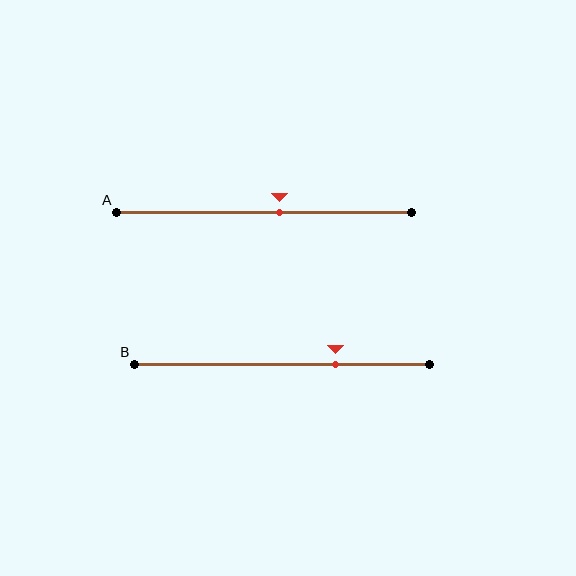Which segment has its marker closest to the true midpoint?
Segment A has its marker closest to the true midpoint.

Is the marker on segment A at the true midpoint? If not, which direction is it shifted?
No, the marker on segment A is shifted to the right by about 5% of the segment length.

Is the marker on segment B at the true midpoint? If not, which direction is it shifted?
No, the marker on segment B is shifted to the right by about 18% of the segment length.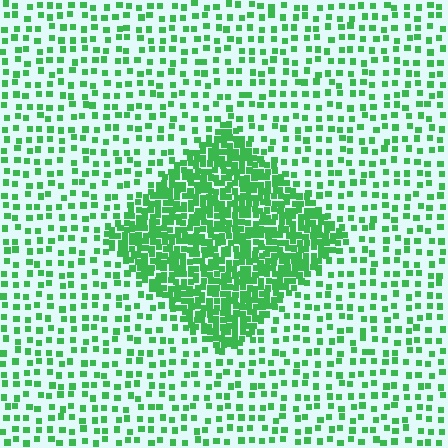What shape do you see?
I see a diamond.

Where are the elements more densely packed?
The elements are more densely packed inside the diamond boundary.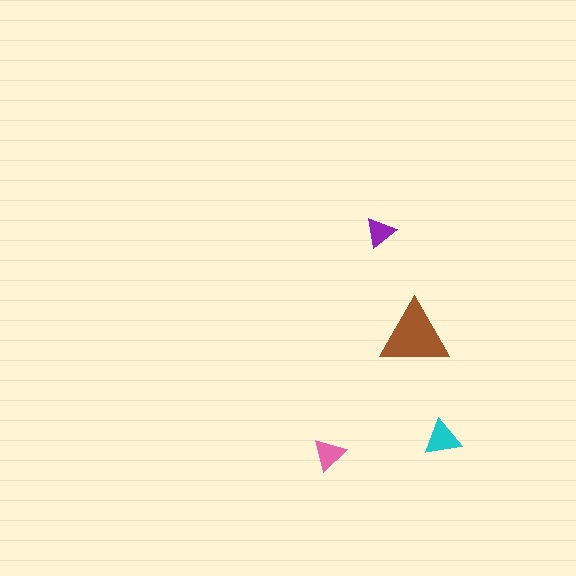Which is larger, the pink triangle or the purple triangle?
The pink one.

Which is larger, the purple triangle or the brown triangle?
The brown one.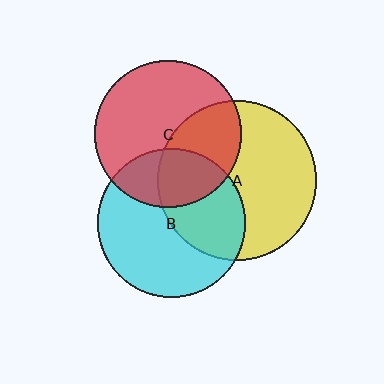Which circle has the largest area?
Circle A (yellow).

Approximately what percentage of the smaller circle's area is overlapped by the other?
Approximately 30%.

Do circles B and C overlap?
Yes.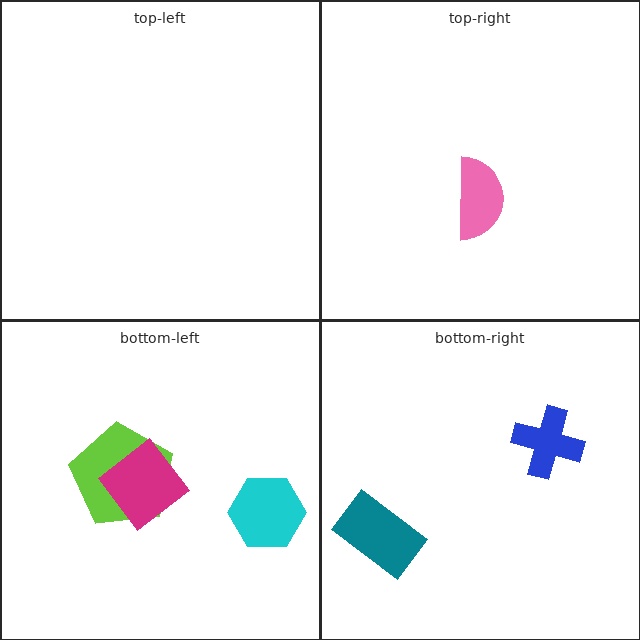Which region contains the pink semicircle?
The top-right region.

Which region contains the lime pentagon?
The bottom-left region.